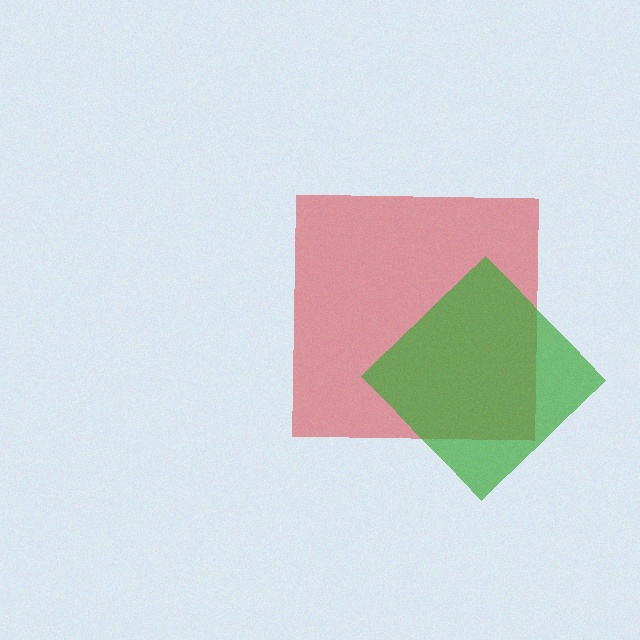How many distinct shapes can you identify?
There are 2 distinct shapes: a red square, a green diamond.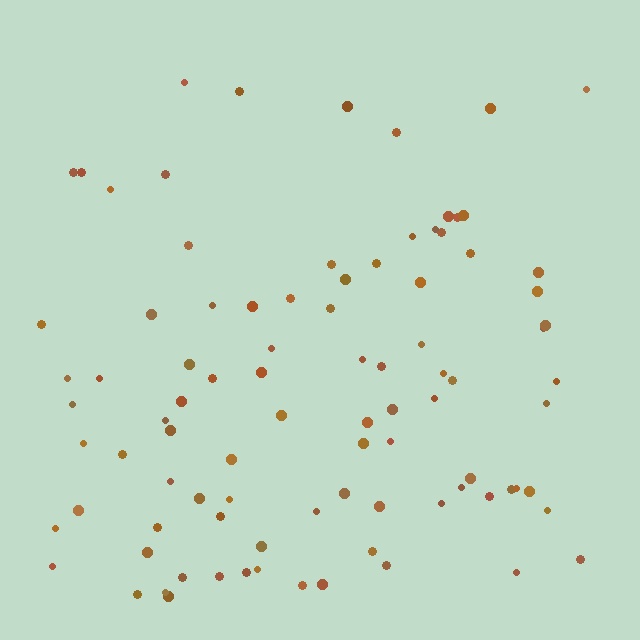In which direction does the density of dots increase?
From top to bottom, with the bottom side densest.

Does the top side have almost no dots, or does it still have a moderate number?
Still a moderate number, just noticeably fewer than the bottom.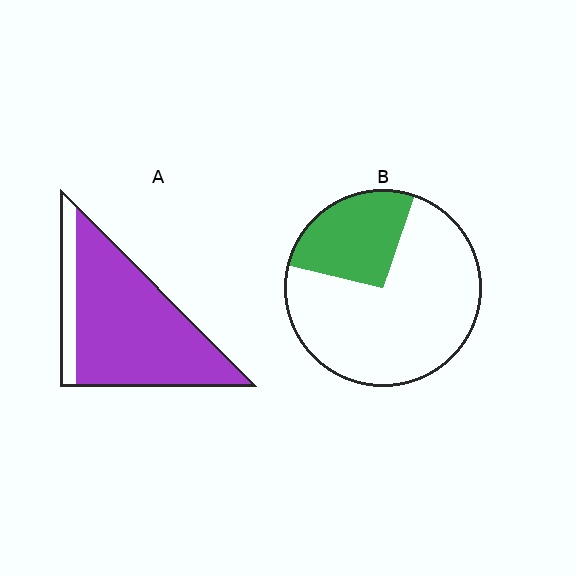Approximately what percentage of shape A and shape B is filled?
A is approximately 85% and B is approximately 25%.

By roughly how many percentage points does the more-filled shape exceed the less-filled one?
By roughly 60 percentage points (A over B).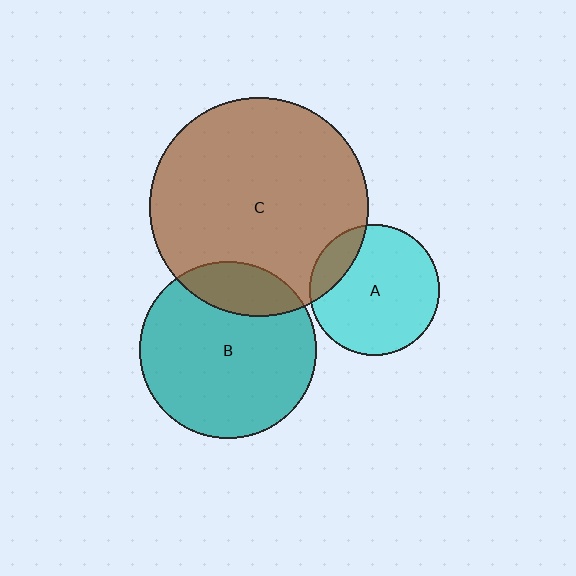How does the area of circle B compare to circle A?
Approximately 1.8 times.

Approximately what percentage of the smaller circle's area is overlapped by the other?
Approximately 20%.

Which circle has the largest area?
Circle C (brown).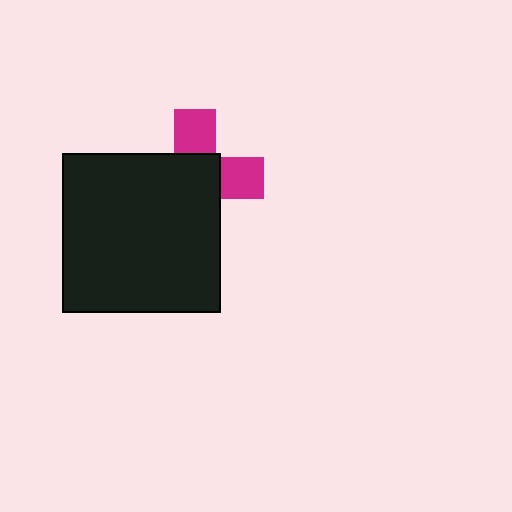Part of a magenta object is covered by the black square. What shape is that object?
It is a cross.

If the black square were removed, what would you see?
You would see the complete magenta cross.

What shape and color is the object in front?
The object in front is a black square.